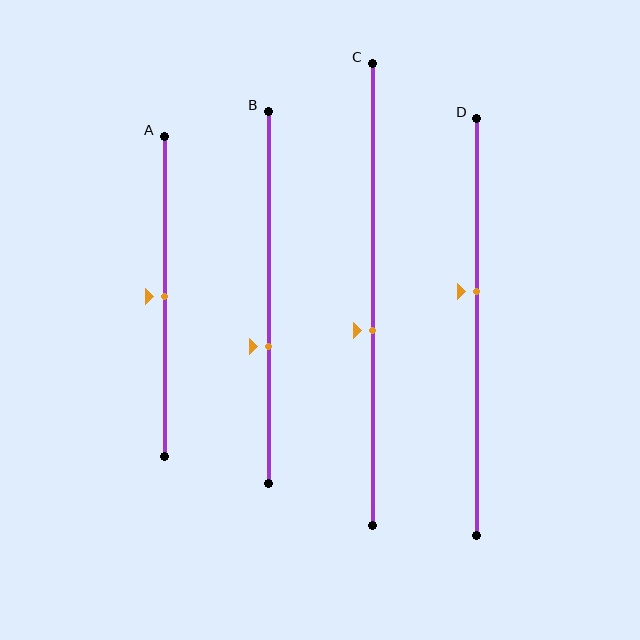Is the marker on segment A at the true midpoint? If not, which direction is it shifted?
Yes, the marker on segment A is at the true midpoint.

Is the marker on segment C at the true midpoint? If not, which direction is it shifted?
No, the marker on segment C is shifted downward by about 8% of the segment length.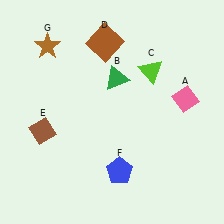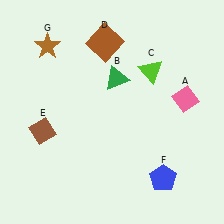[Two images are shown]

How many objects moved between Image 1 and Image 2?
1 object moved between the two images.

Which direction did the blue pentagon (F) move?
The blue pentagon (F) moved right.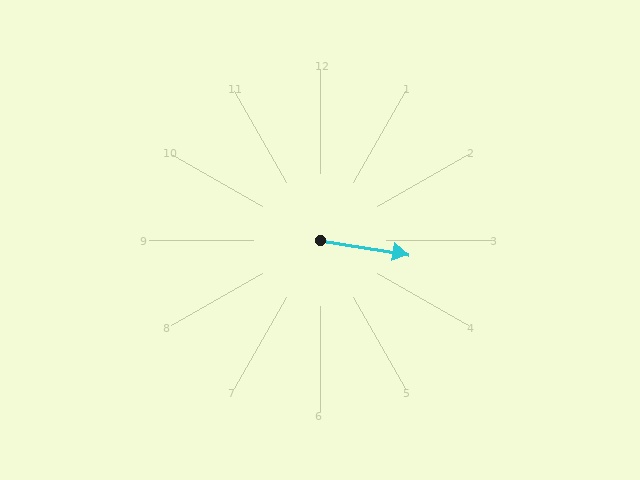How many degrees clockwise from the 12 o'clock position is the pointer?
Approximately 99 degrees.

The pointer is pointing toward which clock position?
Roughly 3 o'clock.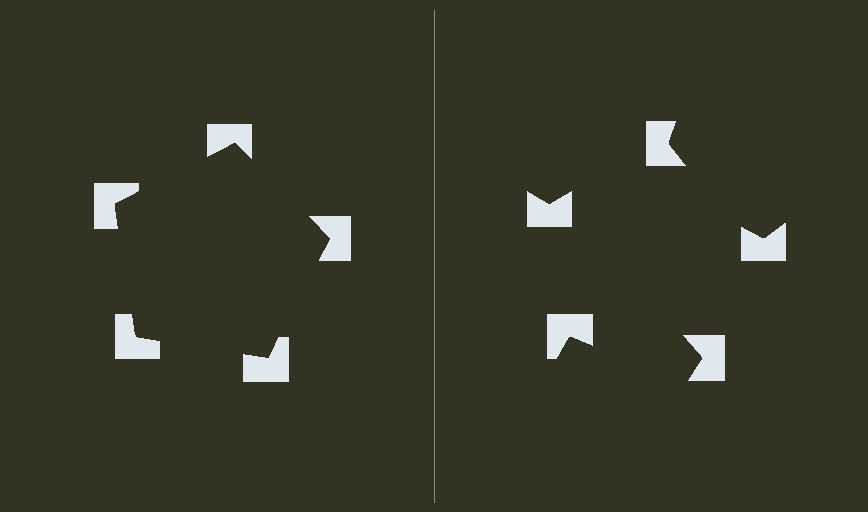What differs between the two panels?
The notched squares are positioned identically on both sides; only the wedge orientations differ. On the left they align to a pentagon; on the right they are misaligned.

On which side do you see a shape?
An illusory pentagon appears on the left side. On the right side the wedge cuts are rotated, so no coherent shape forms.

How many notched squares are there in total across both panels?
10 — 5 on each side.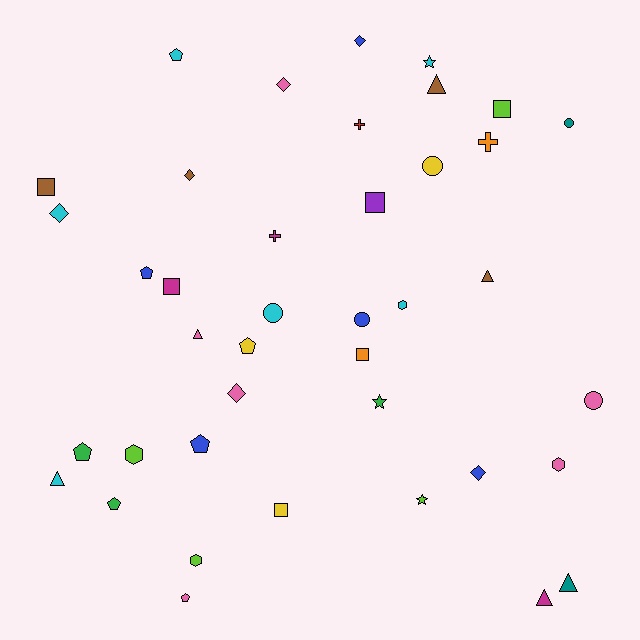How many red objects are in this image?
There is 1 red object.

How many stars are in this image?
There are 3 stars.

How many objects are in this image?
There are 40 objects.